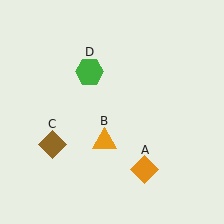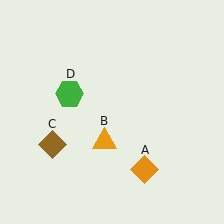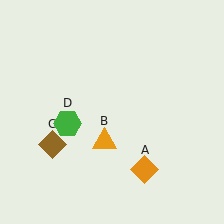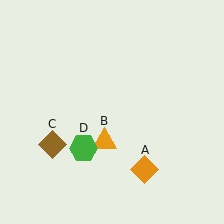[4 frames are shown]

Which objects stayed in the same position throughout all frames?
Orange diamond (object A) and orange triangle (object B) and brown diamond (object C) remained stationary.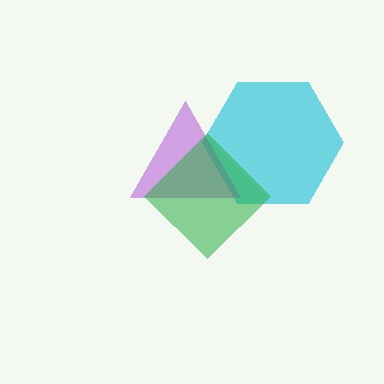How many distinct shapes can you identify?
There are 3 distinct shapes: a cyan hexagon, a purple triangle, a green diamond.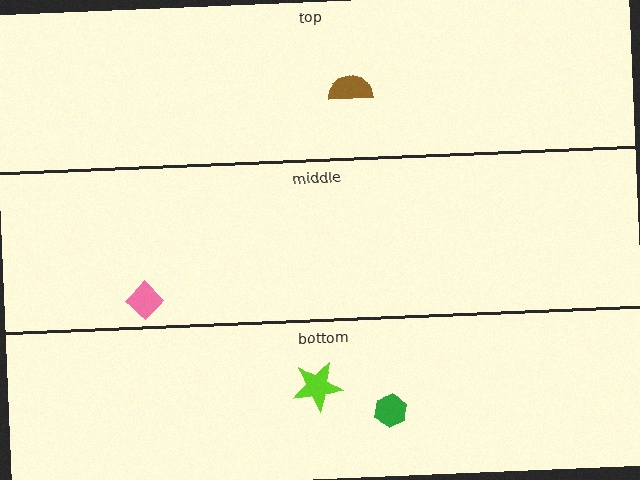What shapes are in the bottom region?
The lime star, the green hexagon.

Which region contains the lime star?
The bottom region.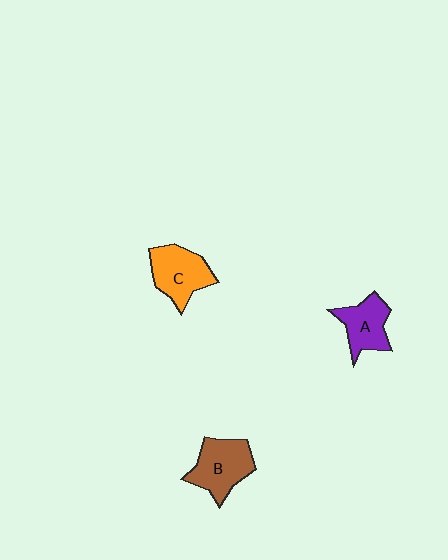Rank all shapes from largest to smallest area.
From largest to smallest: B (brown), C (orange), A (purple).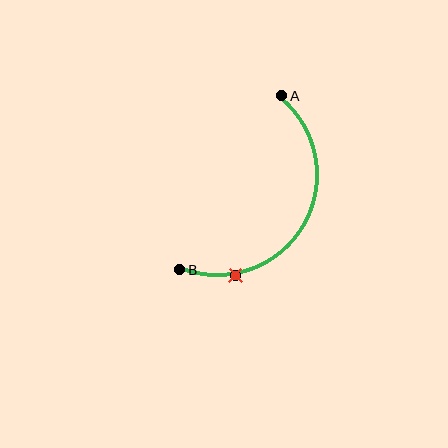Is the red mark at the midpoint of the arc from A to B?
No. The red mark lies on the arc but is closer to endpoint B. The arc midpoint would be at the point on the curve equidistant along the arc from both A and B.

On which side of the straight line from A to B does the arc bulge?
The arc bulges to the right of the straight line connecting A and B.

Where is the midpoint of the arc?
The arc midpoint is the point on the curve farthest from the straight line joining A and B. It sits to the right of that line.